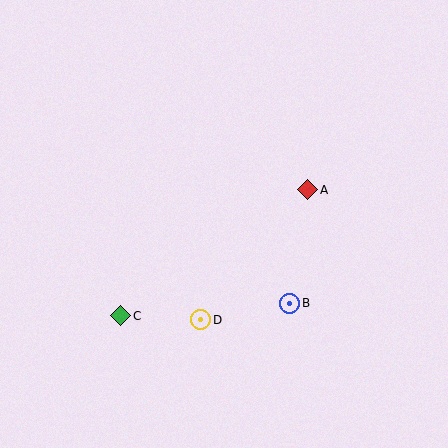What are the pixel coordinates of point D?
Point D is at (201, 320).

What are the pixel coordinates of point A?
Point A is at (308, 190).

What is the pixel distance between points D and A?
The distance between D and A is 168 pixels.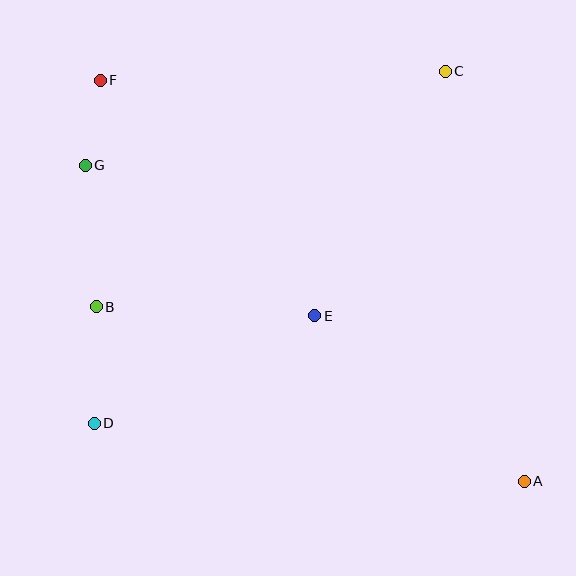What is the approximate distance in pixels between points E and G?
The distance between E and G is approximately 275 pixels.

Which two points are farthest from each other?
Points A and F are farthest from each other.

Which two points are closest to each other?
Points F and G are closest to each other.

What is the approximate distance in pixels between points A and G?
The distance between A and G is approximately 541 pixels.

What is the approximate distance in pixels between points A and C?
The distance between A and C is approximately 418 pixels.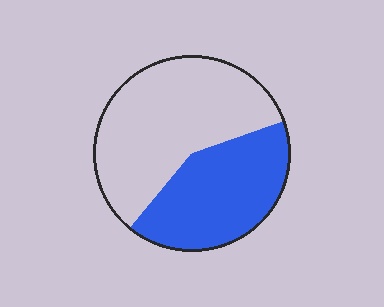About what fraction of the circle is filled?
About two fifths (2/5).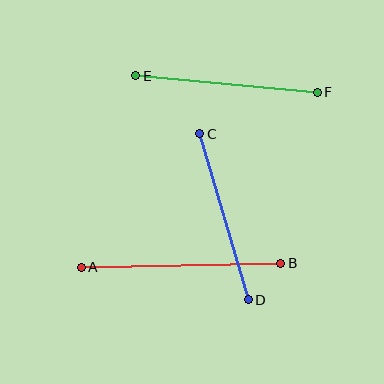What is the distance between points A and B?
The distance is approximately 199 pixels.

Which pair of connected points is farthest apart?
Points A and B are farthest apart.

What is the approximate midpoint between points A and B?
The midpoint is at approximately (181, 265) pixels.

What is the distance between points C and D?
The distance is approximately 173 pixels.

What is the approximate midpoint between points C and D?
The midpoint is at approximately (224, 217) pixels.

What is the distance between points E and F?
The distance is approximately 182 pixels.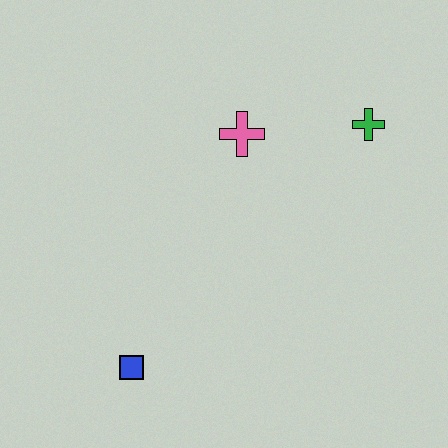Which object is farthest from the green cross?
The blue square is farthest from the green cross.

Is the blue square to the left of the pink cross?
Yes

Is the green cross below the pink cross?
No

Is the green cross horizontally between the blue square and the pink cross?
No